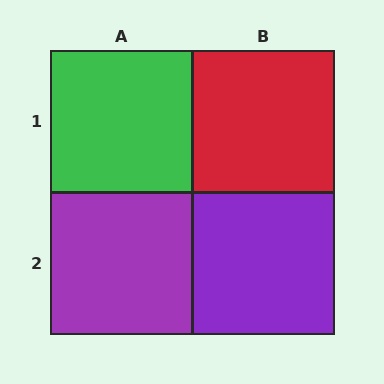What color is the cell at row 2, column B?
Purple.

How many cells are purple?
2 cells are purple.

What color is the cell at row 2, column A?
Purple.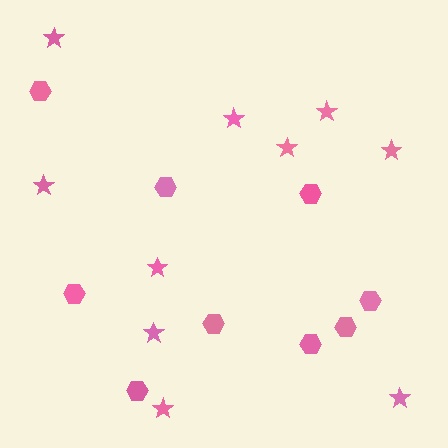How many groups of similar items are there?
There are 2 groups: one group of hexagons (9) and one group of stars (10).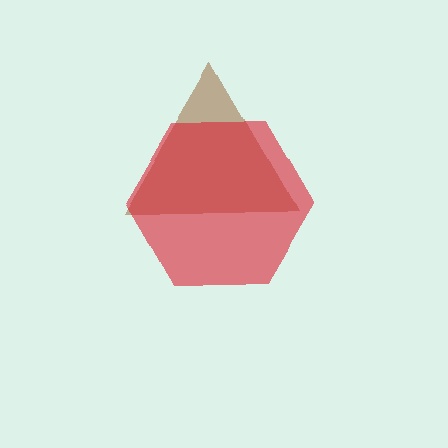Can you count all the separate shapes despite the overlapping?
Yes, there are 2 separate shapes.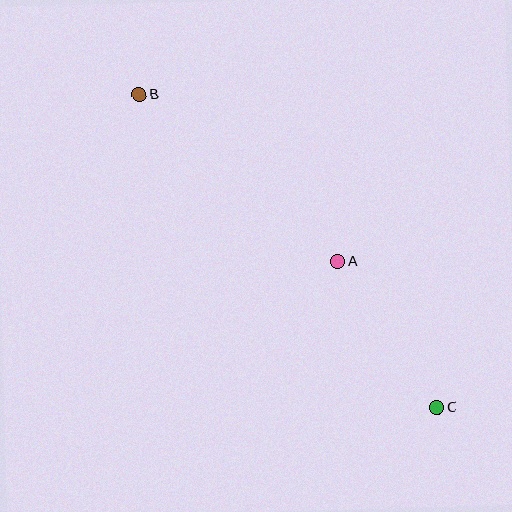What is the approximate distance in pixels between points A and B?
The distance between A and B is approximately 260 pixels.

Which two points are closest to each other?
Points A and C are closest to each other.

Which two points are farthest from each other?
Points B and C are farthest from each other.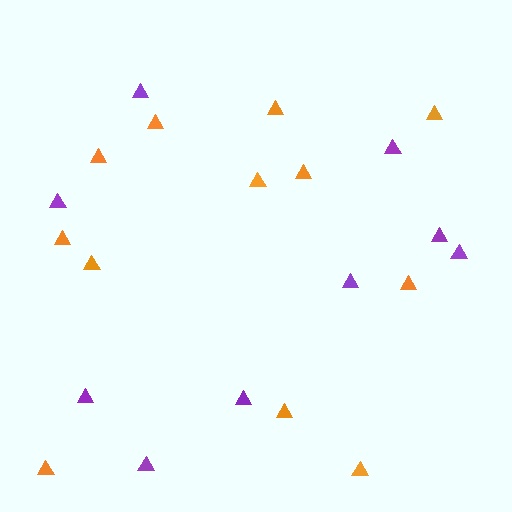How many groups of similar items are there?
There are 2 groups: one group of purple triangles (9) and one group of orange triangles (12).